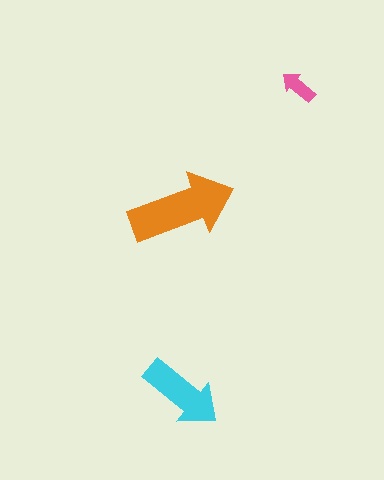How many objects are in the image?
There are 3 objects in the image.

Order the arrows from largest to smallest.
the orange one, the cyan one, the pink one.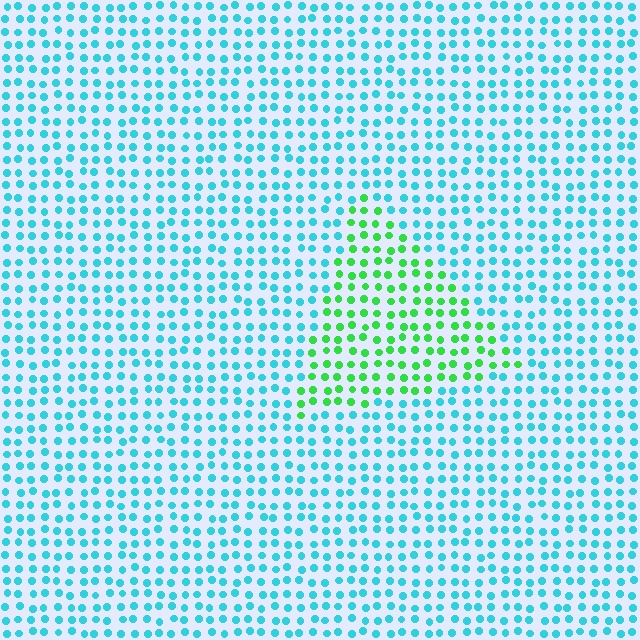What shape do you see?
I see a triangle.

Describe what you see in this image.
The image is filled with small cyan elements in a uniform arrangement. A triangle-shaped region is visible where the elements are tinted to a slightly different hue, forming a subtle color boundary.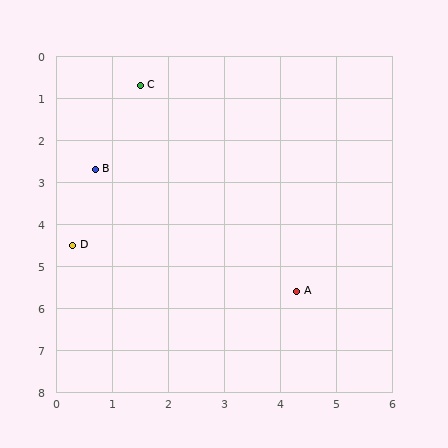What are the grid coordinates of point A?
Point A is at approximately (4.3, 5.6).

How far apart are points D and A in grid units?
Points D and A are about 4.1 grid units apart.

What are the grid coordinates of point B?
Point B is at approximately (0.7, 2.7).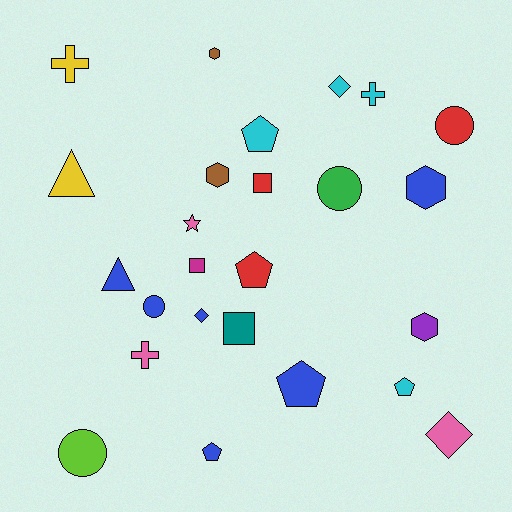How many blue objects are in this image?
There are 6 blue objects.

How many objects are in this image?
There are 25 objects.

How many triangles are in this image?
There are 2 triangles.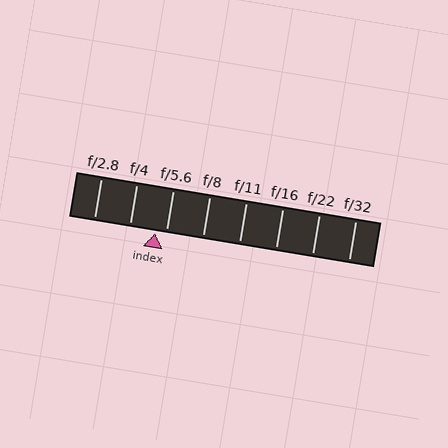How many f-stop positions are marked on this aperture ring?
There are 8 f-stop positions marked.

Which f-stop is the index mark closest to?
The index mark is closest to f/5.6.